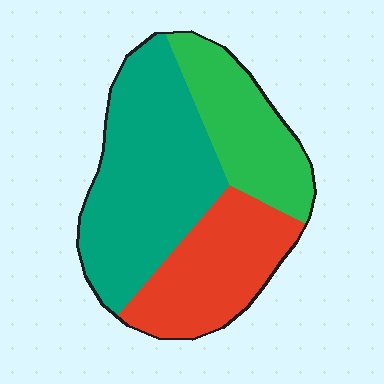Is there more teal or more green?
Teal.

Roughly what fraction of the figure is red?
Red covers about 30% of the figure.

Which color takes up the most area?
Teal, at roughly 45%.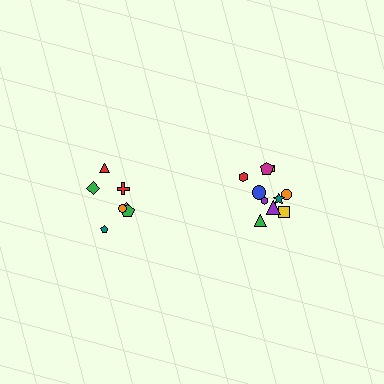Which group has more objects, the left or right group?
The right group.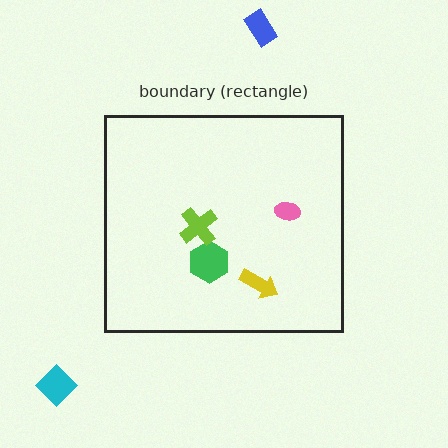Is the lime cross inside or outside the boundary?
Inside.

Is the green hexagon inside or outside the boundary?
Inside.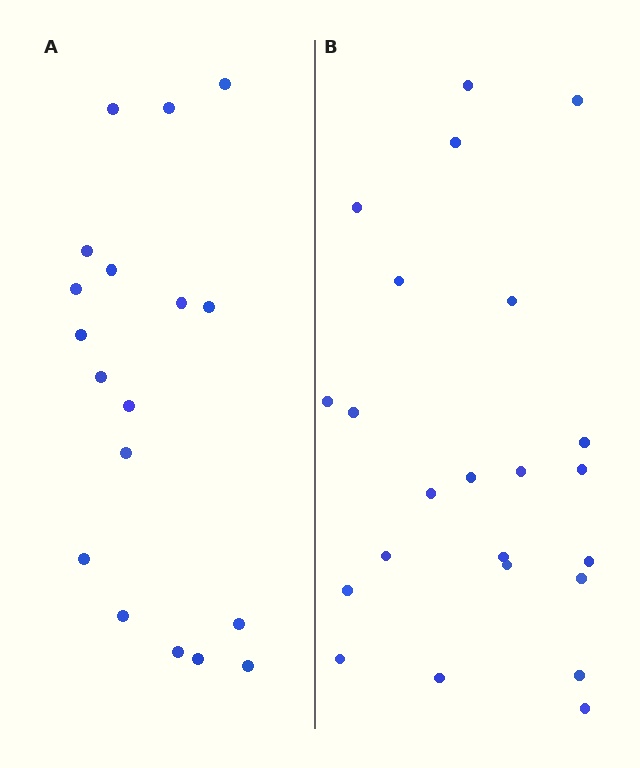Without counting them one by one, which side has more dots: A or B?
Region B (the right region) has more dots.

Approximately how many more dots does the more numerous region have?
Region B has about 5 more dots than region A.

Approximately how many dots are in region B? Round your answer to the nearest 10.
About 20 dots. (The exact count is 23, which rounds to 20.)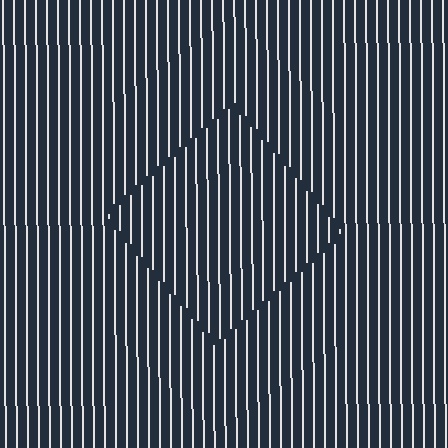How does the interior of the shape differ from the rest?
The interior of the shape contains the same grating, shifted by half a period — the contour is defined by the phase discontinuity where line-ends from the inner and outer gratings abut.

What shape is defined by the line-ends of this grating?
An illusory square. The interior of the shape contains the same grating, shifted by half a period — the contour is defined by the phase discontinuity where line-ends from the inner and outer gratings abut.